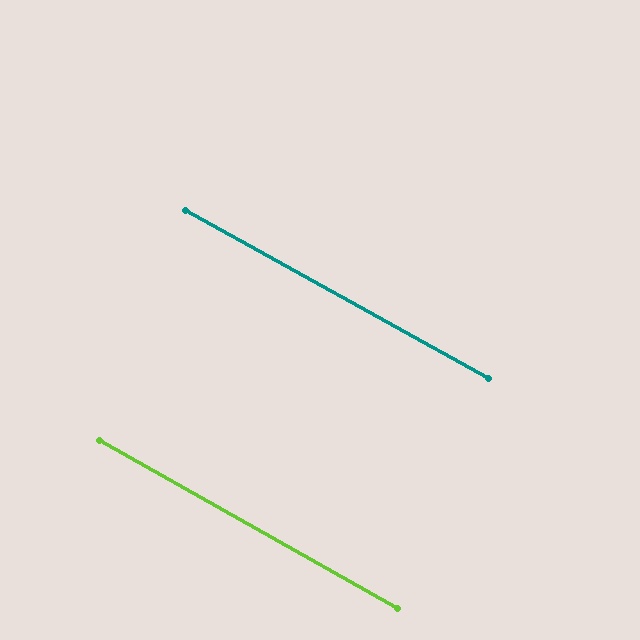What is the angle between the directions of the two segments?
Approximately 0 degrees.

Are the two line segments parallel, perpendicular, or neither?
Parallel — their directions differ by only 0.4°.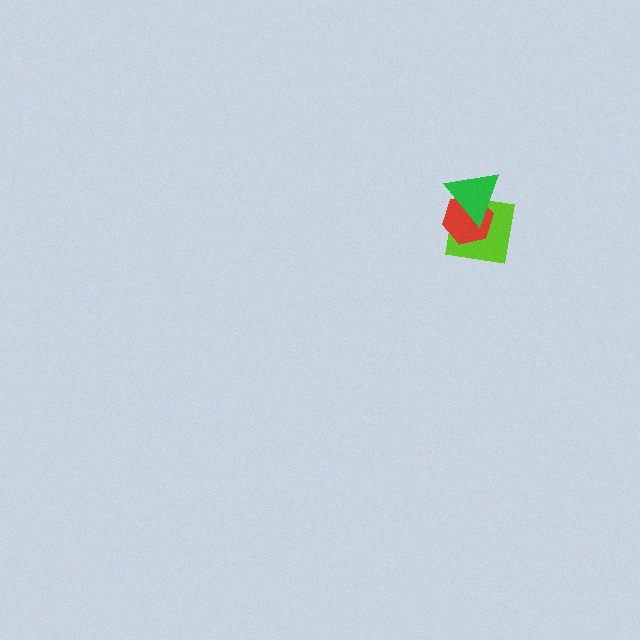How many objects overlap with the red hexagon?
2 objects overlap with the red hexagon.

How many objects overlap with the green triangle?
2 objects overlap with the green triangle.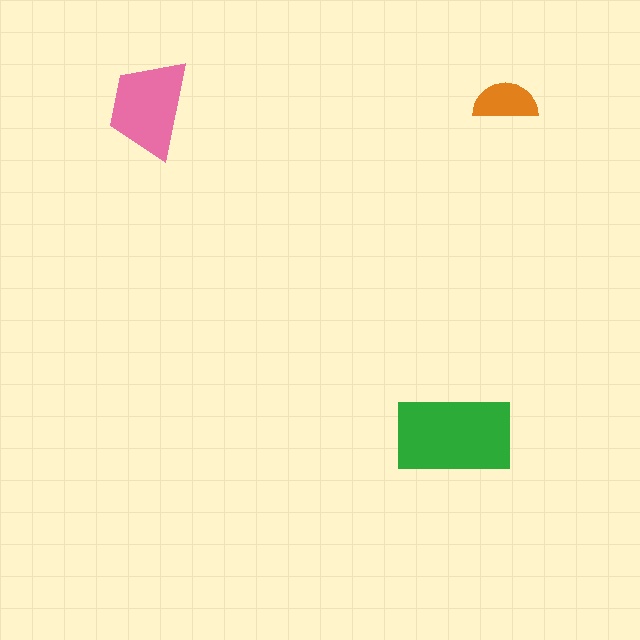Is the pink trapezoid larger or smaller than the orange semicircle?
Larger.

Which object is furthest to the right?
The orange semicircle is rightmost.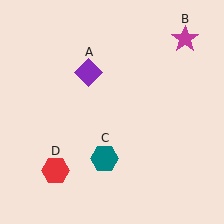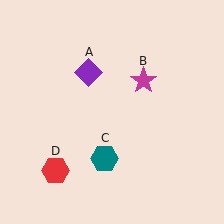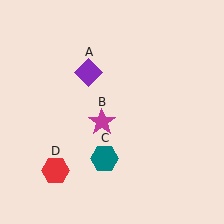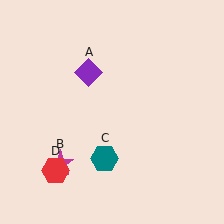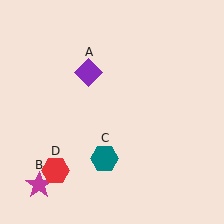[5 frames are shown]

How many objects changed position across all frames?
1 object changed position: magenta star (object B).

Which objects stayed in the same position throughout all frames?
Purple diamond (object A) and teal hexagon (object C) and red hexagon (object D) remained stationary.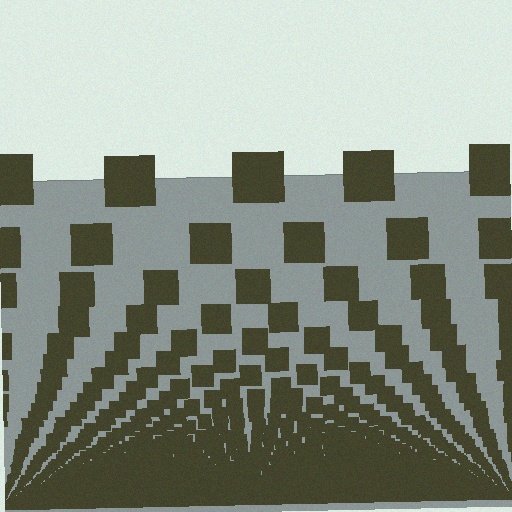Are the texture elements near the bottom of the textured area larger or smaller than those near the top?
Smaller. The gradient is inverted — elements near the bottom are smaller and denser.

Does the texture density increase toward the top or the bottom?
Density increases toward the bottom.